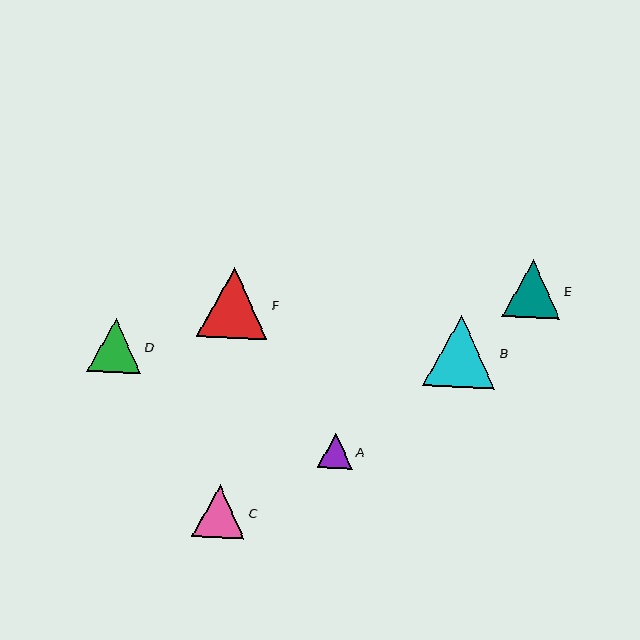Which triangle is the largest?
Triangle B is the largest with a size of approximately 72 pixels.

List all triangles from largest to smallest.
From largest to smallest: B, F, E, D, C, A.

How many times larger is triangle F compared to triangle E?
Triangle F is approximately 1.2 times the size of triangle E.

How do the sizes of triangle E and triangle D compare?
Triangle E and triangle D are approximately the same size.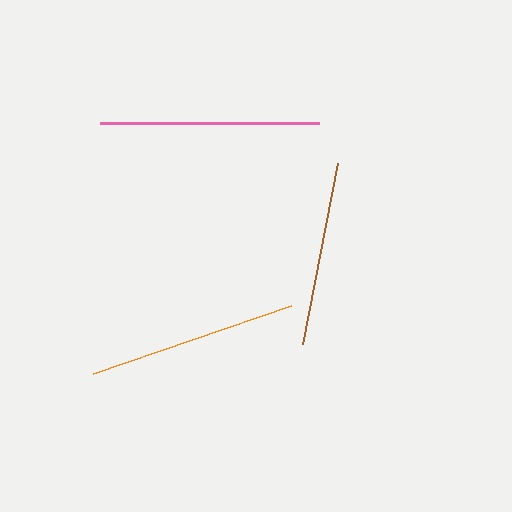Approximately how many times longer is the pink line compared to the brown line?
The pink line is approximately 1.2 times the length of the brown line.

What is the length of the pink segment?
The pink segment is approximately 219 pixels long.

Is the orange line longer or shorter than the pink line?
The pink line is longer than the orange line.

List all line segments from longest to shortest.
From longest to shortest: pink, orange, brown.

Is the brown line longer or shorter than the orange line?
The orange line is longer than the brown line.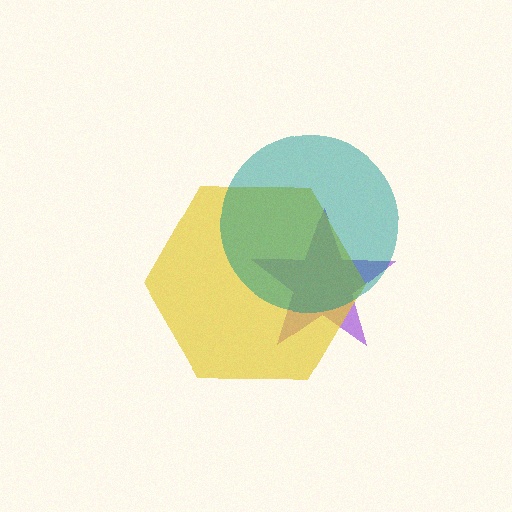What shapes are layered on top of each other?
The layered shapes are: a purple star, a yellow hexagon, a teal circle.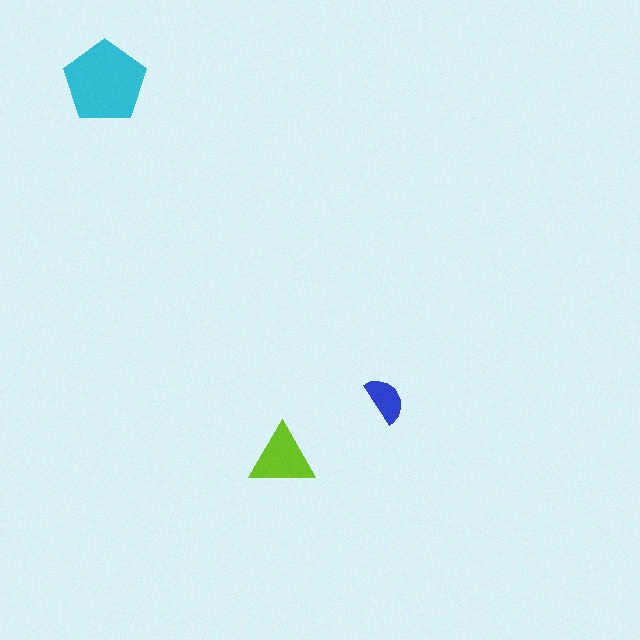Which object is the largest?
The cyan pentagon.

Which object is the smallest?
The blue semicircle.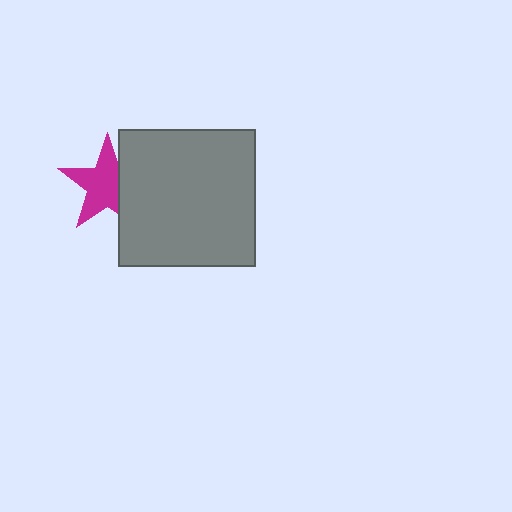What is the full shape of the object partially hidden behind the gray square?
The partially hidden object is a magenta star.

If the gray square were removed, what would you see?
You would see the complete magenta star.